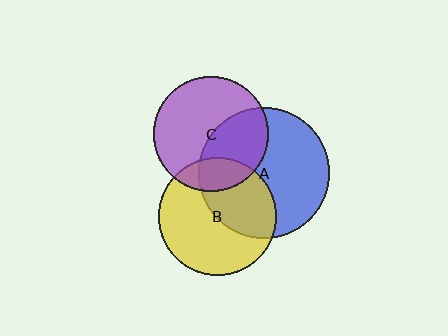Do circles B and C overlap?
Yes.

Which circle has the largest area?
Circle A (blue).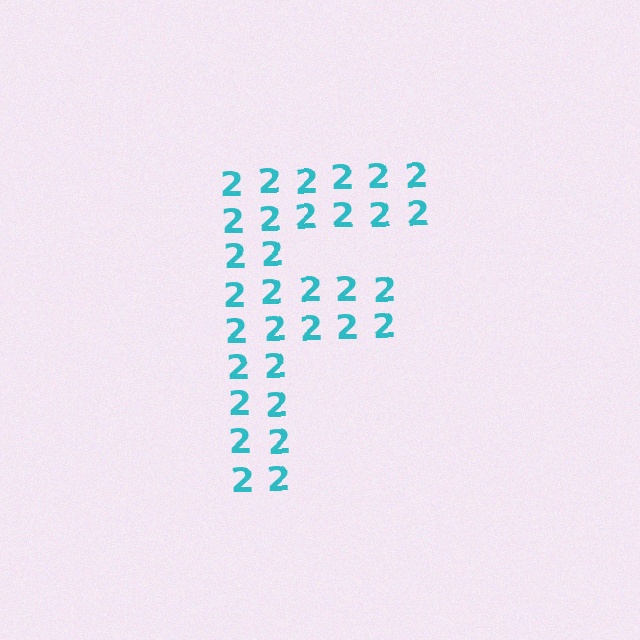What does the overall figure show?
The overall figure shows the letter F.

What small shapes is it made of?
It is made of small digit 2's.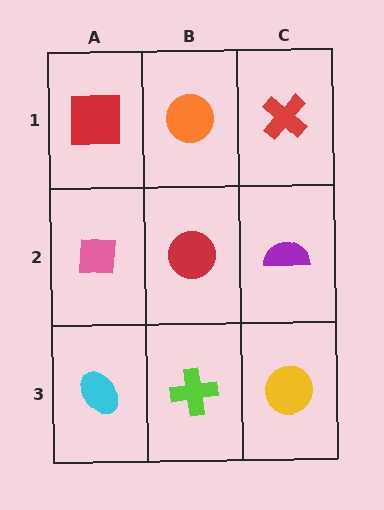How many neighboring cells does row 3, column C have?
2.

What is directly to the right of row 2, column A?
A red circle.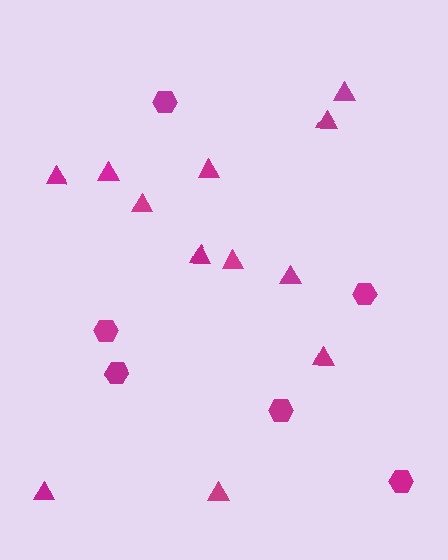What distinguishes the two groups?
There are 2 groups: one group of hexagons (6) and one group of triangles (12).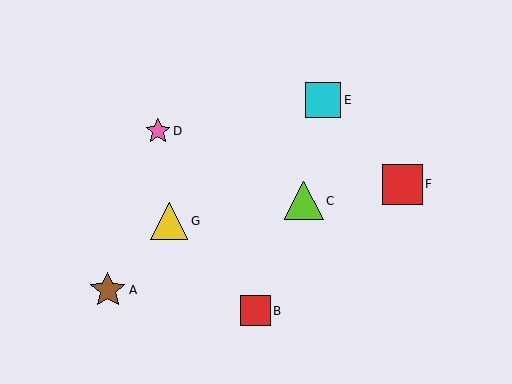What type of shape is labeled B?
Shape B is a red square.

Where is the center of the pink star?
The center of the pink star is at (158, 131).